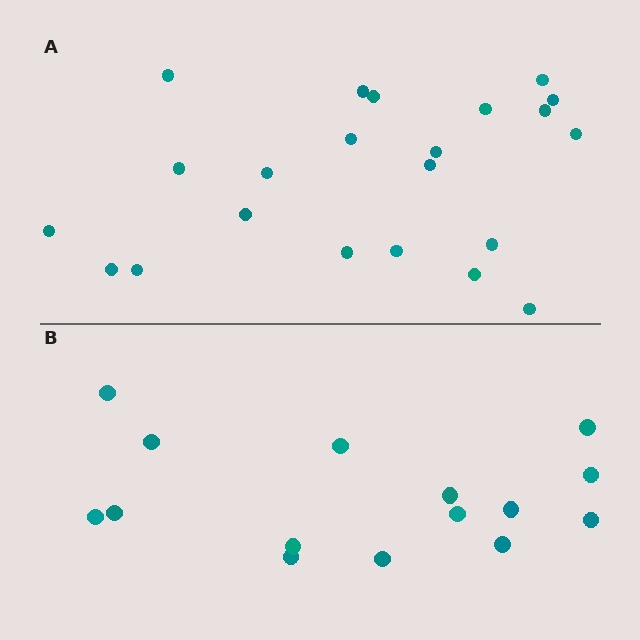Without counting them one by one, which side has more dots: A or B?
Region A (the top region) has more dots.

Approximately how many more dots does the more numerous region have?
Region A has roughly 8 or so more dots than region B.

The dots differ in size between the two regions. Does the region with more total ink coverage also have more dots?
No. Region B has more total ink coverage because its dots are larger, but region A actually contains more individual dots. Total area can be misleading — the number of items is what matters here.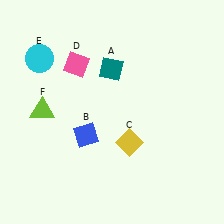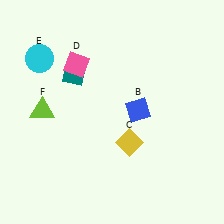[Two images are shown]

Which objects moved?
The objects that moved are: the teal diamond (A), the blue diamond (B).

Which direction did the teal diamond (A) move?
The teal diamond (A) moved left.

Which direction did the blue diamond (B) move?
The blue diamond (B) moved right.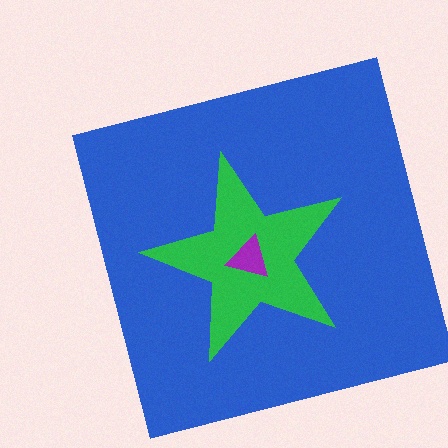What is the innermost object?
The purple triangle.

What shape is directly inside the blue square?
The green star.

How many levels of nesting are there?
3.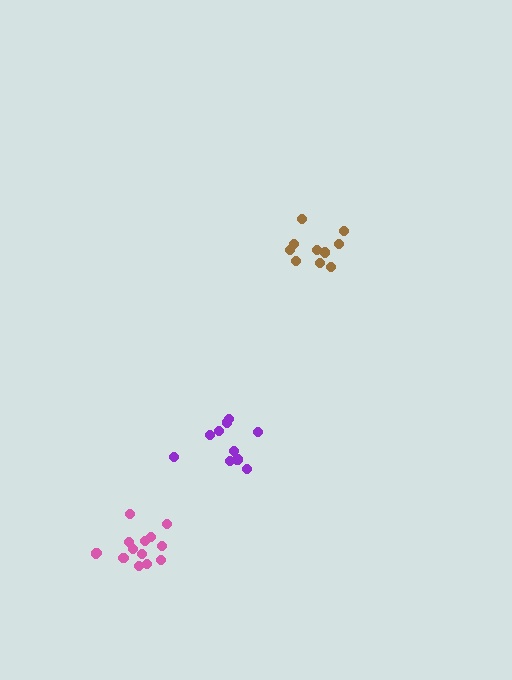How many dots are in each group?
Group 1: 10 dots, Group 2: 14 dots, Group 3: 10 dots (34 total).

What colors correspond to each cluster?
The clusters are colored: brown, pink, purple.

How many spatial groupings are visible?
There are 3 spatial groupings.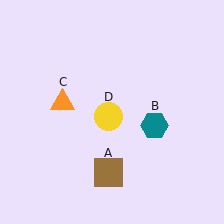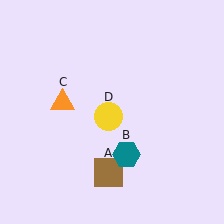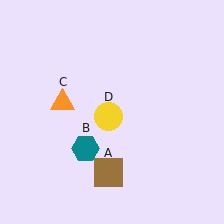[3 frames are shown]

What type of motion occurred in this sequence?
The teal hexagon (object B) rotated clockwise around the center of the scene.